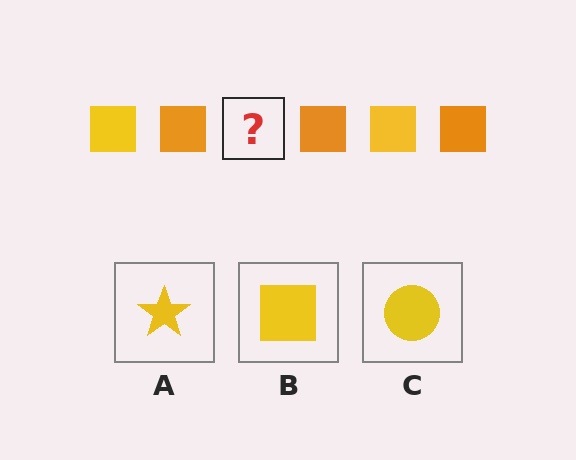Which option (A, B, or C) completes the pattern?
B.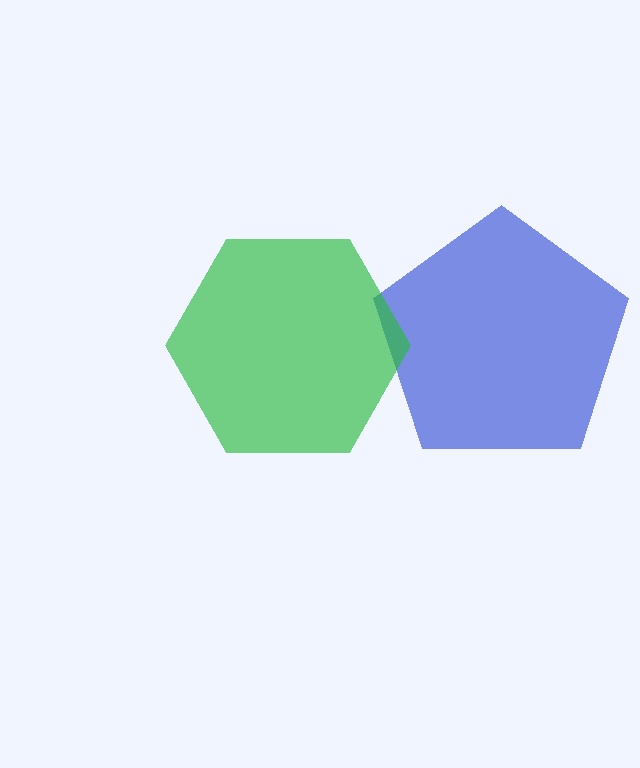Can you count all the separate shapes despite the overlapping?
Yes, there are 2 separate shapes.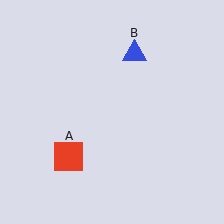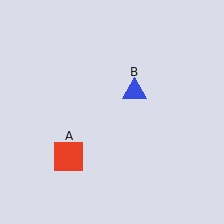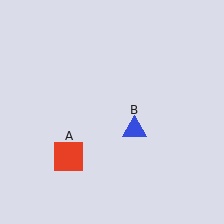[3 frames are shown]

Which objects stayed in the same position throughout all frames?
Red square (object A) remained stationary.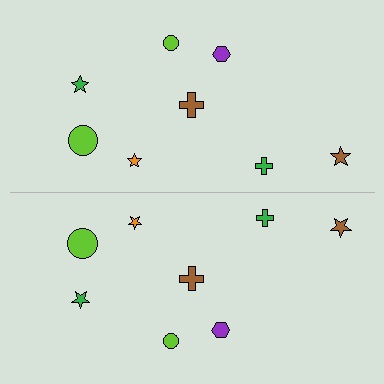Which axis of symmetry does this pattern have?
The pattern has a horizontal axis of symmetry running through the center of the image.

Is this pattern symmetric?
Yes, this pattern has bilateral (reflection) symmetry.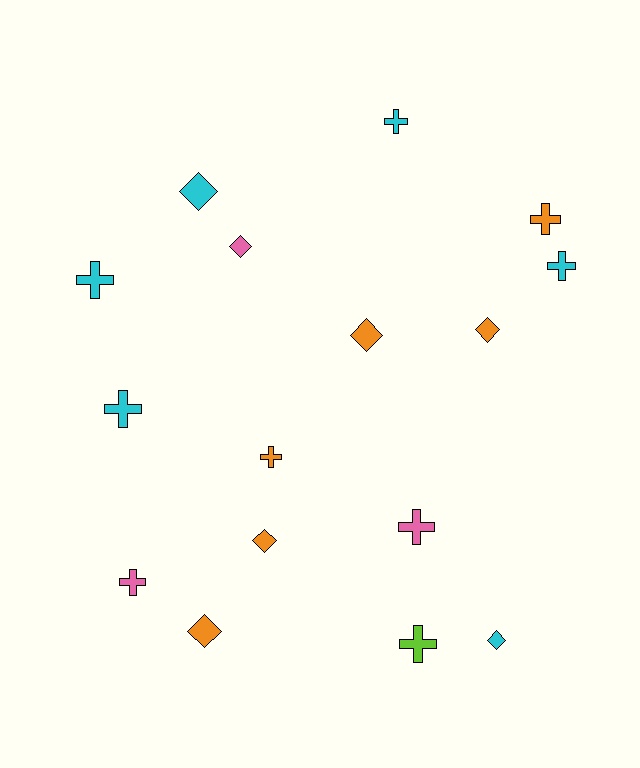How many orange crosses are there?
There are 2 orange crosses.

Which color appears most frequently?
Orange, with 6 objects.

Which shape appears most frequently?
Cross, with 9 objects.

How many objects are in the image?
There are 16 objects.